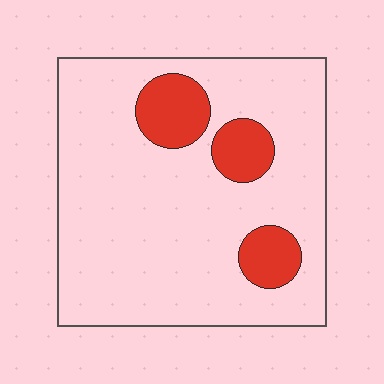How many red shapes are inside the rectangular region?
3.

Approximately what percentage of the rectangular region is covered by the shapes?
Approximately 15%.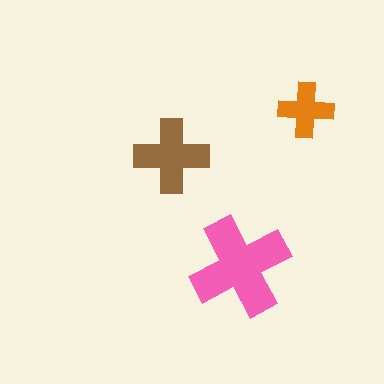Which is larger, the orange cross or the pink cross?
The pink one.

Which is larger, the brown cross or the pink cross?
The pink one.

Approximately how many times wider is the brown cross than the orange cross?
About 1.5 times wider.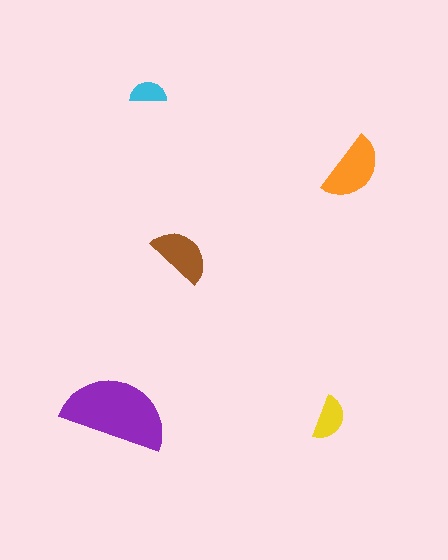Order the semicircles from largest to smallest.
the purple one, the orange one, the brown one, the yellow one, the cyan one.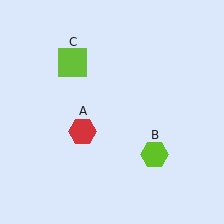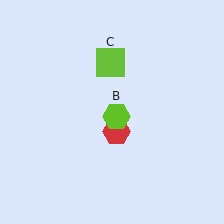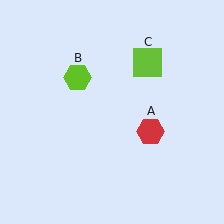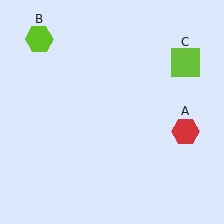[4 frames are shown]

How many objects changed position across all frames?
3 objects changed position: red hexagon (object A), lime hexagon (object B), lime square (object C).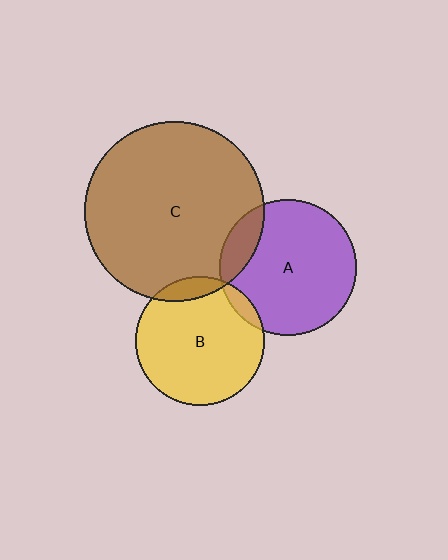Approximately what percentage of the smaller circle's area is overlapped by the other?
Approximately 5%.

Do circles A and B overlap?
Yes.